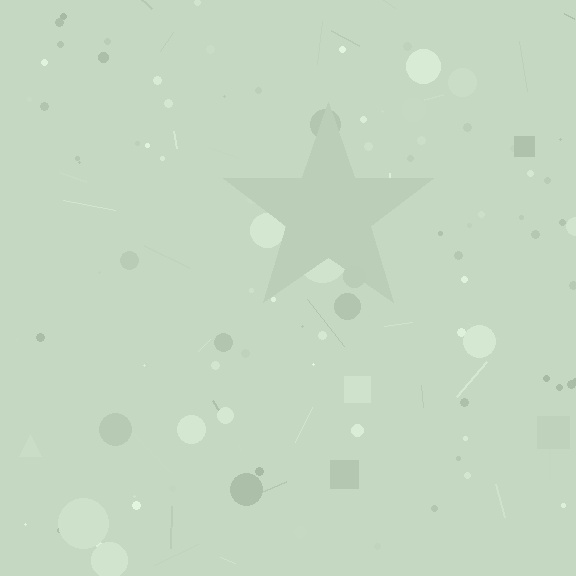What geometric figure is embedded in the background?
A star is embedded in the background.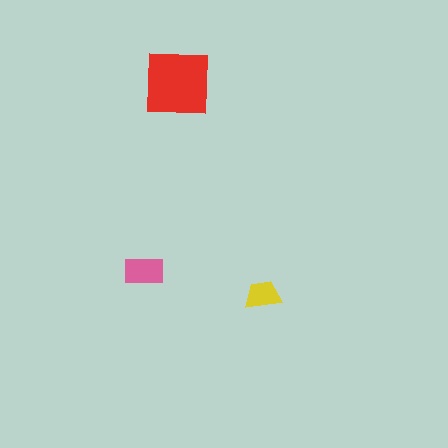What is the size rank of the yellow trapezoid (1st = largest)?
3rd.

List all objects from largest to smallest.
The red square, the pink rectangle, the yellow trapezoid.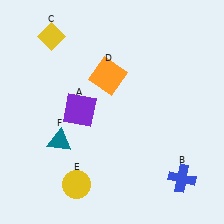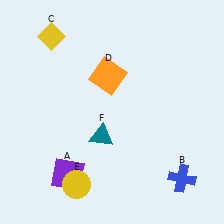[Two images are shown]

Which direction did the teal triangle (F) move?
The teal triangle (F) moved right.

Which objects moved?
The objects that moved are: the purple square (A), the teal triangle (F).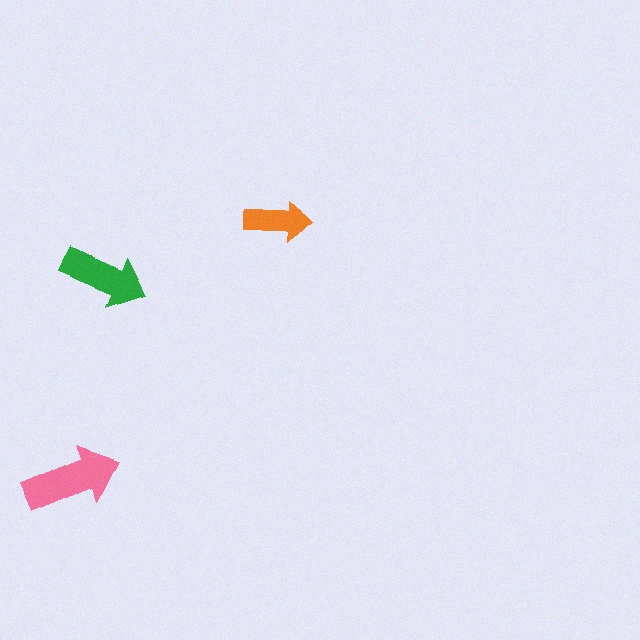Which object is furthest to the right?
The orange arrow is rightmost.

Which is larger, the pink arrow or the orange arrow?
The pink one.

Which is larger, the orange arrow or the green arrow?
The green one.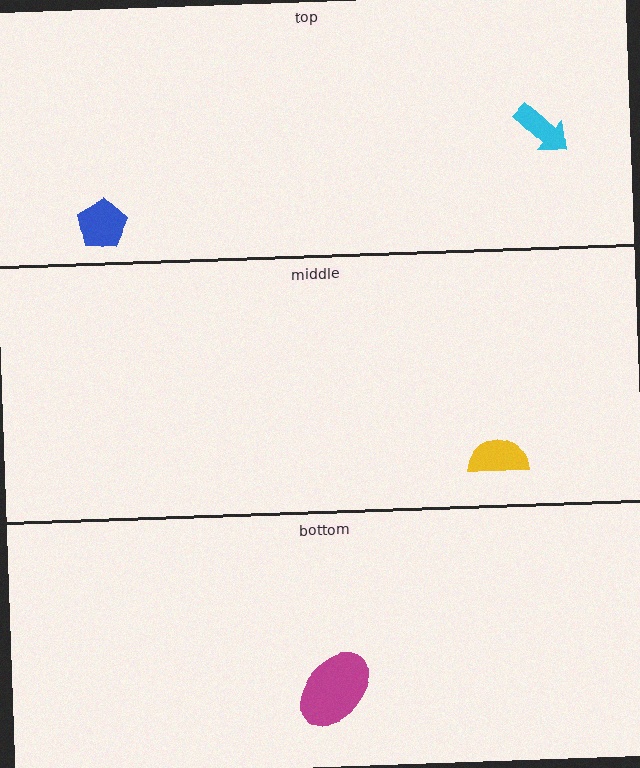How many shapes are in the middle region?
1.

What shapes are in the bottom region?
The magenta ellipse.